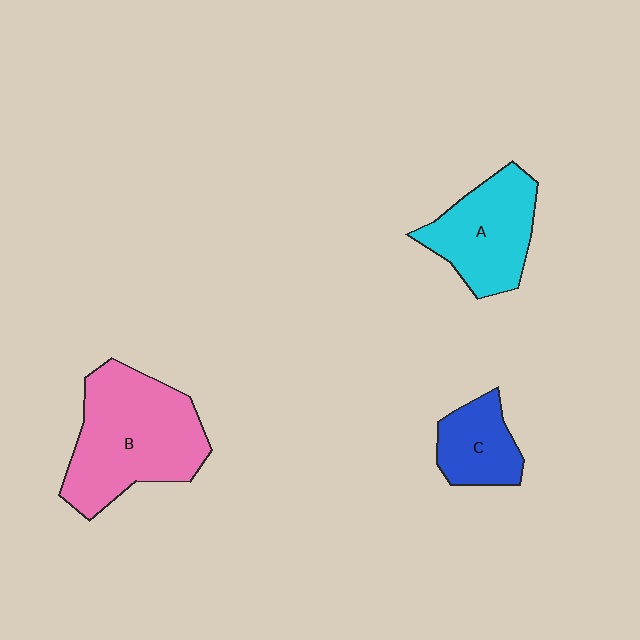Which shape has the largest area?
Shape B (pink).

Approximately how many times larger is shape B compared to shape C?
Approximately 2.4 times.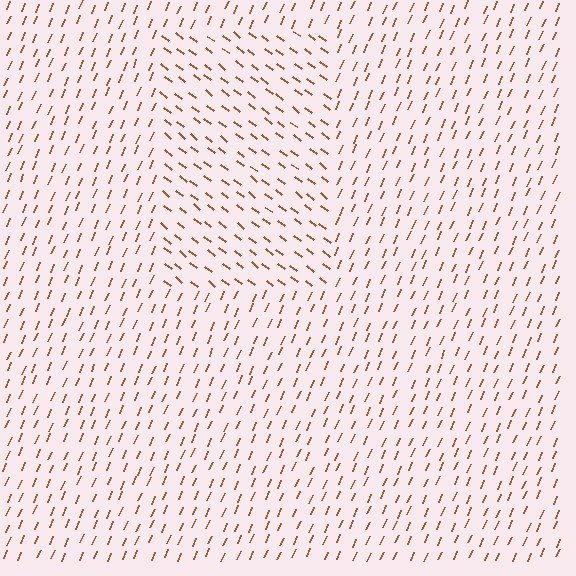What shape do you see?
I see a rectangle.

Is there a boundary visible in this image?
Yes, there is a texture boundary formed by a change in line orientation.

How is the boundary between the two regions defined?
The boundary is defined purely by a change in line orientation (approximately 76 degrees difference). All lines are the same color and thickness.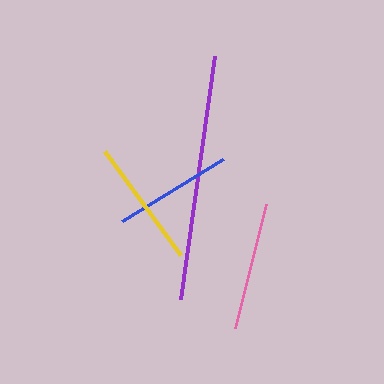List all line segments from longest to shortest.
From longest to shortest: purple, yellow, pink, blue.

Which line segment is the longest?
The purple line is the longest at approximately 245 pixels.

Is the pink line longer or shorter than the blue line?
The pink line is longer than the blue line.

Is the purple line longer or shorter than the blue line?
The purple line is longer than the blue line.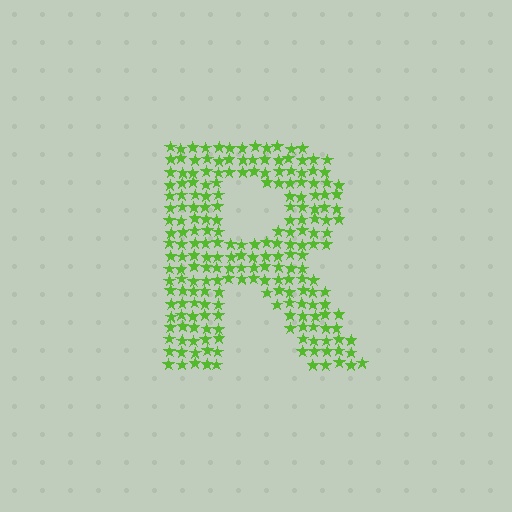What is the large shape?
The large shape is the letter R.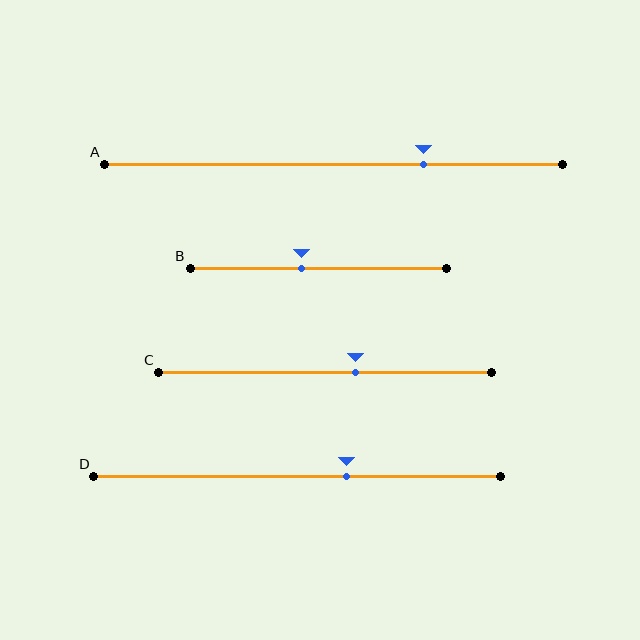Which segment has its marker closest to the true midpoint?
Segment B has its marker closest to the true midpoint.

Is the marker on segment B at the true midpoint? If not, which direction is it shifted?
No, the marker on segment B is shifted to the left by about 7% of the segment length.